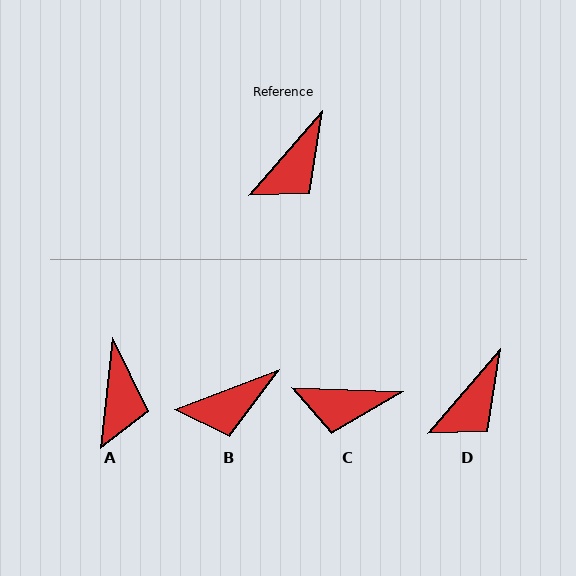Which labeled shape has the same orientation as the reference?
D.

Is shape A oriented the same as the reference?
No, it is off by about 35 degrees.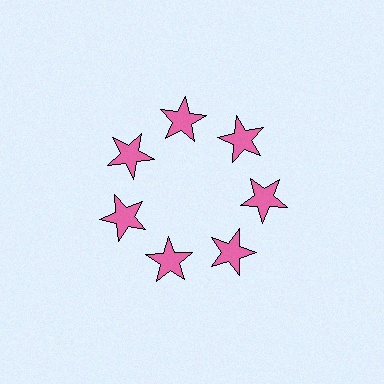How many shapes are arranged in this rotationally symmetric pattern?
There are 7 shapes, arranged in 7 groups of 1.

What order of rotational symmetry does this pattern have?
This pattern has 7-fold rotational symmetry.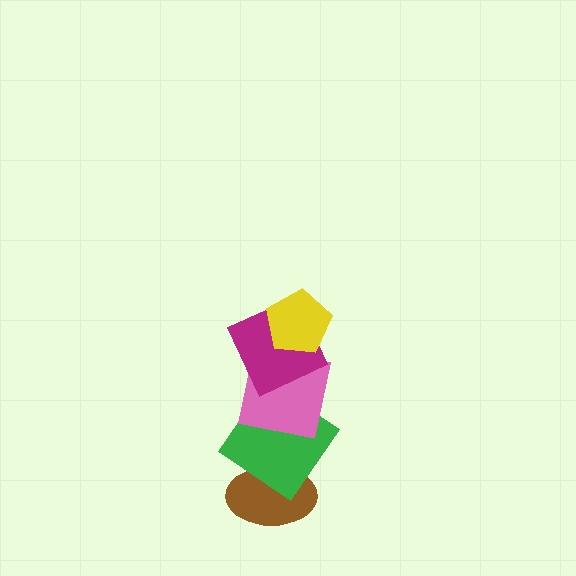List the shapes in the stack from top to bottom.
From top to bottom: the yellow pentagon, the magenta square, the pink square, the green diamond, the brown ellipse.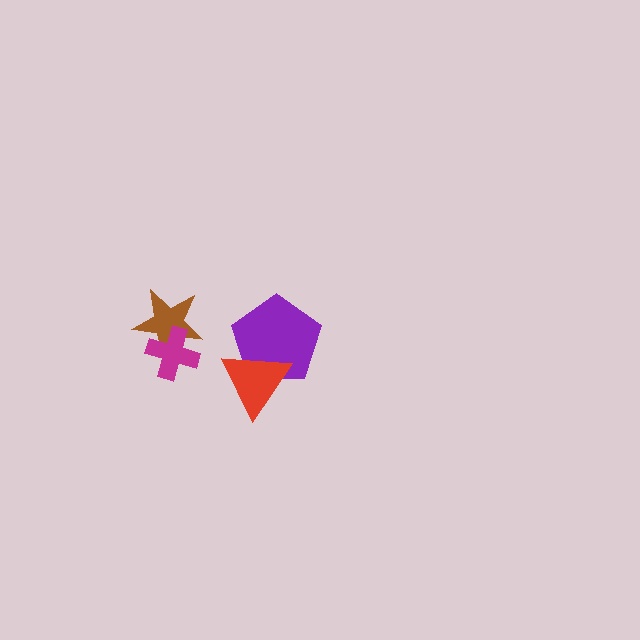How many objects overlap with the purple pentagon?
1 object overlaps with the purple pentagon.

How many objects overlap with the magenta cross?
1 object overlaps with the magenta cross.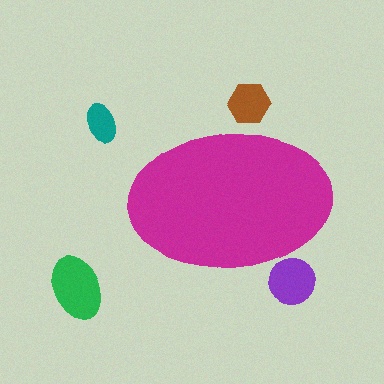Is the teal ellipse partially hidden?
No, the teal ellipse is fully visible.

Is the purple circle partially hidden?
Yes, the purple circle is partially hidden behind the magenta ellipse.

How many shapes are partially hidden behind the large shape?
2 shapes are partially hidden.